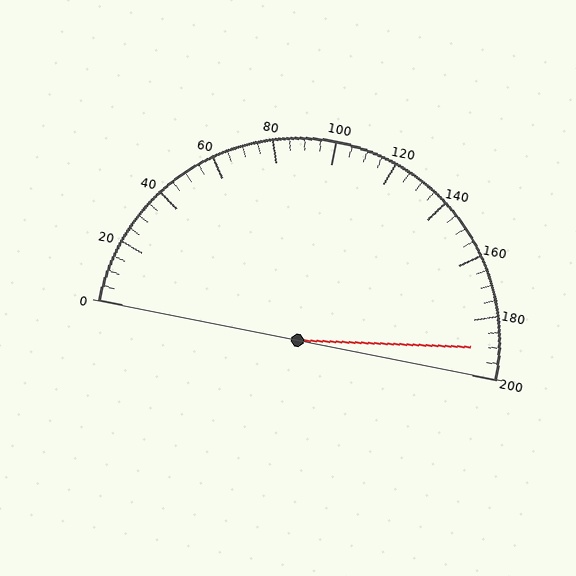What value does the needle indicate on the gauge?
The needle indicates approximately 190.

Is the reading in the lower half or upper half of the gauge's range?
The reading is in the upper half of the range (0 to 200).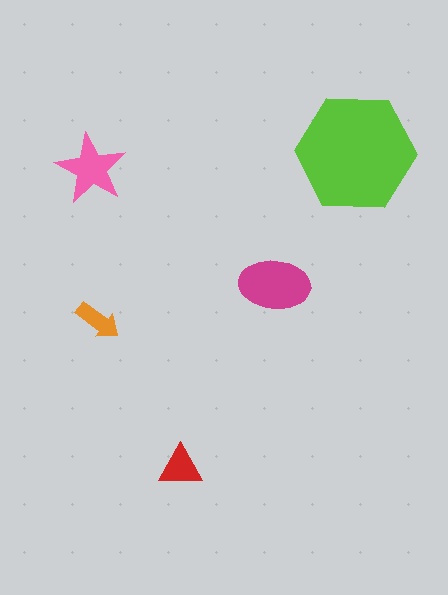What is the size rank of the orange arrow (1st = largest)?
5th.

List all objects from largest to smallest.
The lime hexagon, the magenta ellipse, the pink star, the red triangle, the orange arrow.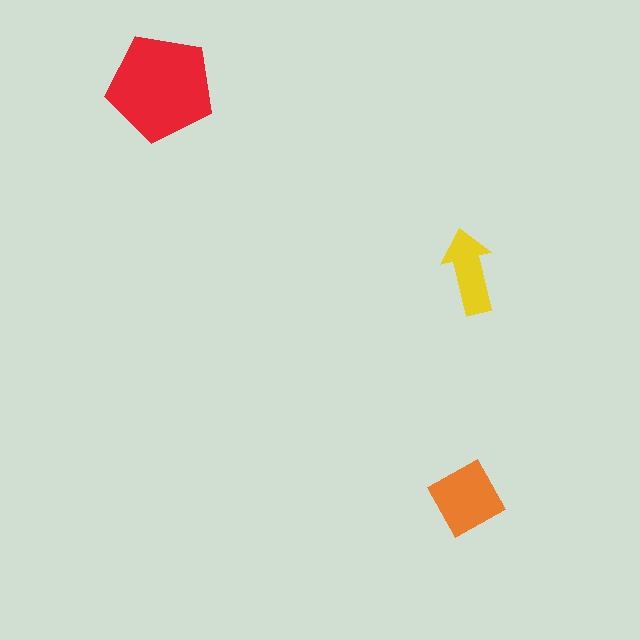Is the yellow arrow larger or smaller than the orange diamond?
Smaller.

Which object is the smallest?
The yellow arrow.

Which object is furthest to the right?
The yellow arrow is rightmost.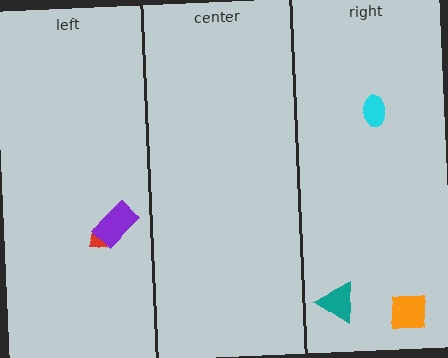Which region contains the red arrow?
The left region.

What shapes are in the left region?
The red arrow, the purple rectangle.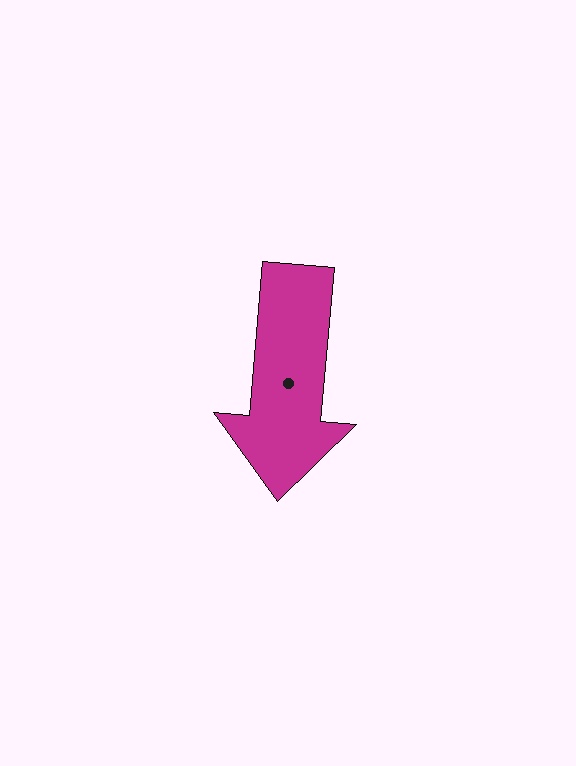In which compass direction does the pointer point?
South.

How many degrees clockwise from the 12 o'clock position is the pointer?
Approximately 185 degrees.